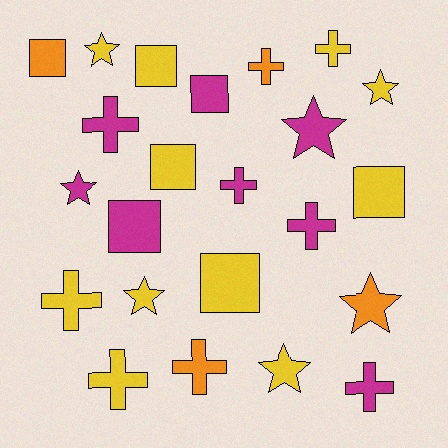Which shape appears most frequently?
Cross, with 9 objects.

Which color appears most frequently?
Yellow, with 11 objects.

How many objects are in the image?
There are 23 objects.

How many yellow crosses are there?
There are 3 yellow crosses.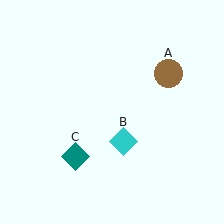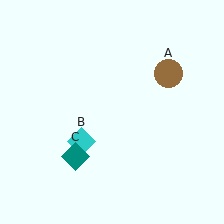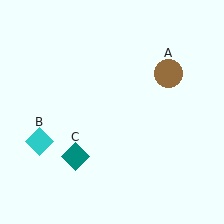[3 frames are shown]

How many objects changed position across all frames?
1 object changed position: cyan diamond (object B).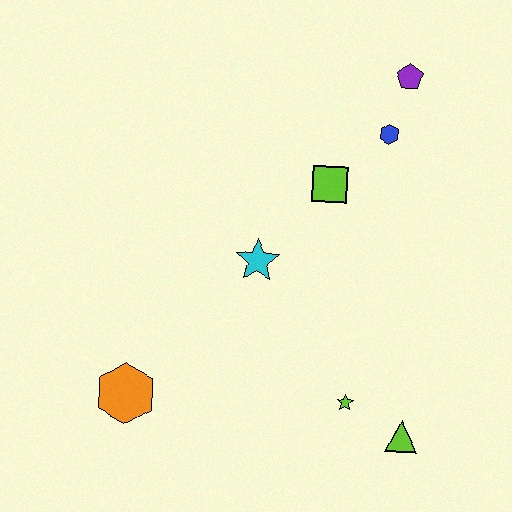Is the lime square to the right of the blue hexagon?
No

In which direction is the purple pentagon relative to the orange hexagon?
The purple pentagon is above the orange hexagon.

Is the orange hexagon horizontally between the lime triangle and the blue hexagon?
No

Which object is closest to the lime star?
The lime triangle is closest to the lime star.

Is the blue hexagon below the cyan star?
No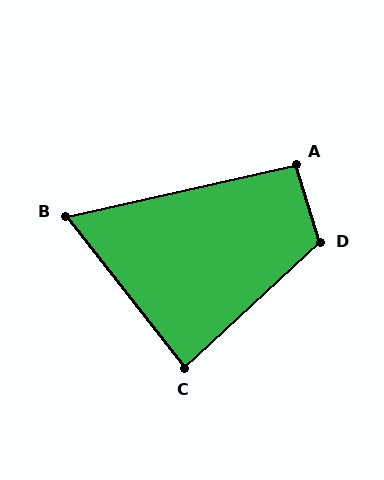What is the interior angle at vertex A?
Approximately 95 degrees (approximately right).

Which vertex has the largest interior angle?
D, at approximately 115 degrees.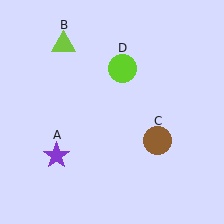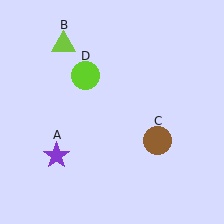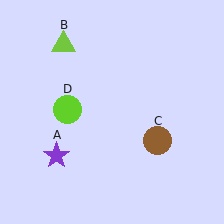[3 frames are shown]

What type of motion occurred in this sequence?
The lime circle (object D) rotated counterclockwise around the center of the scene.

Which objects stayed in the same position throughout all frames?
Purple star (object A) and lime triangle (object B) and brown circle (object C) remained stationary.